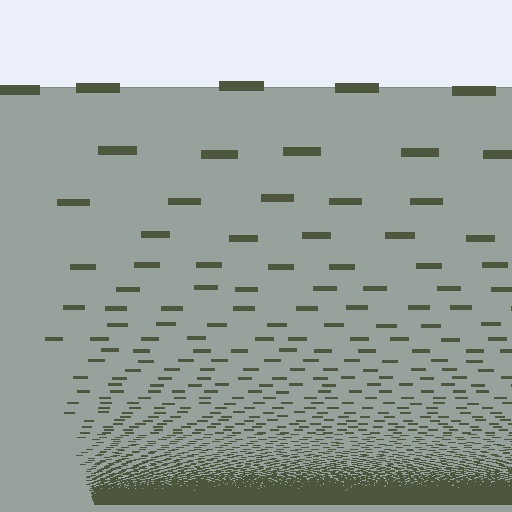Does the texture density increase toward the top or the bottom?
Density increases toward the bottom.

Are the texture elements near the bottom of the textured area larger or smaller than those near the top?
Smaller. The gradient is inverted — elements near the bottom are smaller and denser.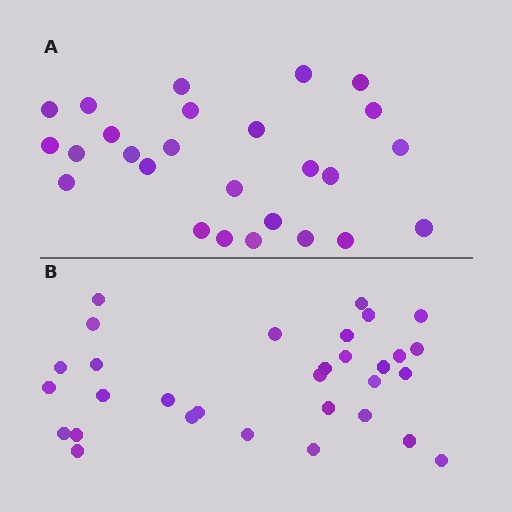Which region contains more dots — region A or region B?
Region B (the bottom region) has more dots.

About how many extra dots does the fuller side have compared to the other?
Region B has about 5 more dots than region A.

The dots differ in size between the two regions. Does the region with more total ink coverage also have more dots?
No. Region A has more total ink coverage because its dots are larger, but region B actually contains more individual dots. Total area can be misleading — the number of items is what matters here.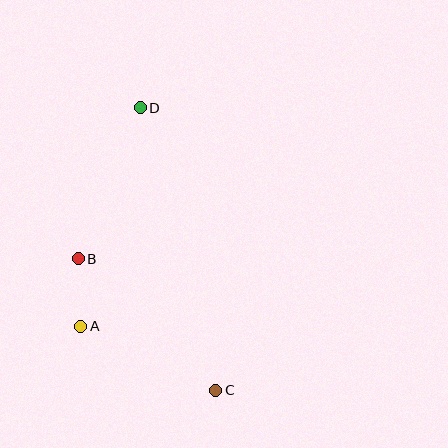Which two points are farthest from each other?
Points C and D are farthest from each other.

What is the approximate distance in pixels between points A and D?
The distance between A and D is approximately 226 pixels.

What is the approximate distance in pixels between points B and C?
The distance between B and C is approximately 190 pixels.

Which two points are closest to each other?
Points A and B are closest to each other.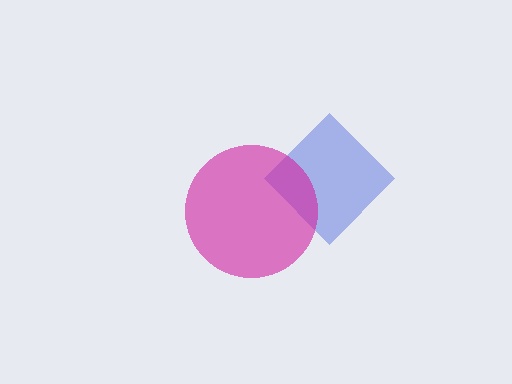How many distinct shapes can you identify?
There are 2 distinct shapes: a blue diamond, a magenta circle.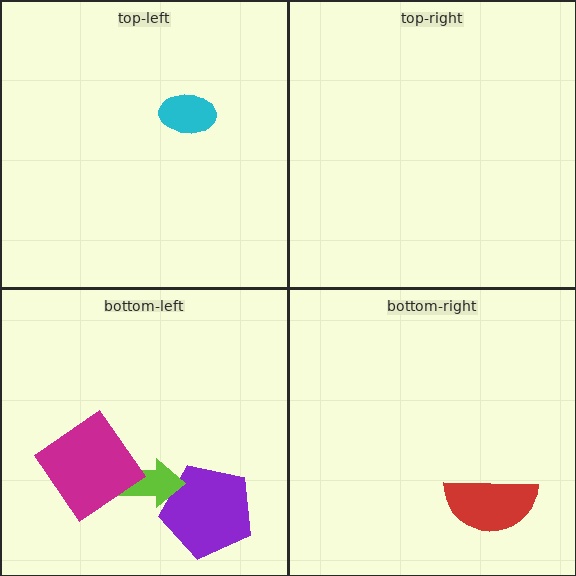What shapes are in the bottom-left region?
The purple pentagon, the lime arrow, the magenta diamond.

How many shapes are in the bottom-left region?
3.